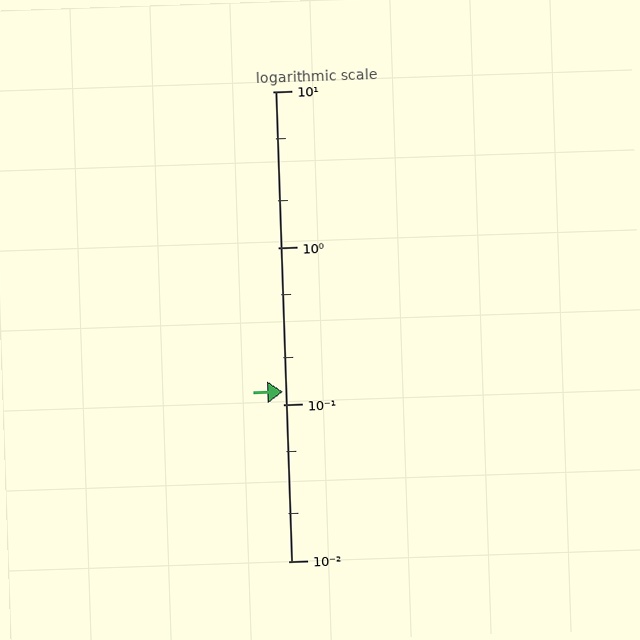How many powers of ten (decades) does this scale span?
The scale spans 3 decades, from 0.01 to 10.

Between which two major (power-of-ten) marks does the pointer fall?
The pointer is between 0.1 and 1.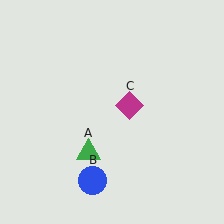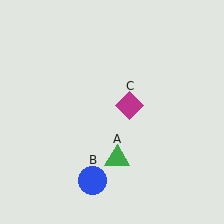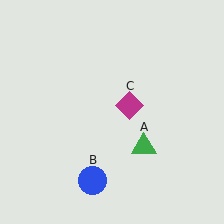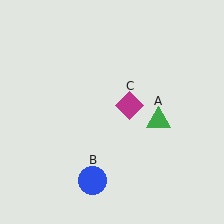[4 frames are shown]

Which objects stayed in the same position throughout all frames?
Blue circle (object B) and magenta diamond (object C) remained stationary.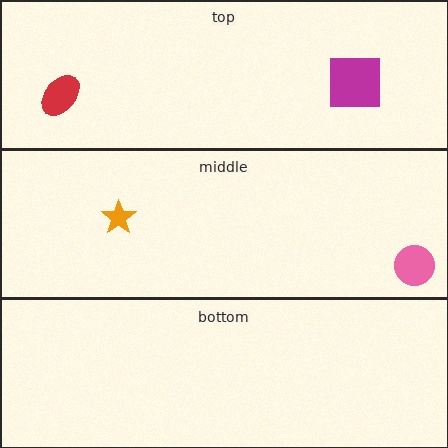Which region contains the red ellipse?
The top region.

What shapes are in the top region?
The red ellipse, the magenta square.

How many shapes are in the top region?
2.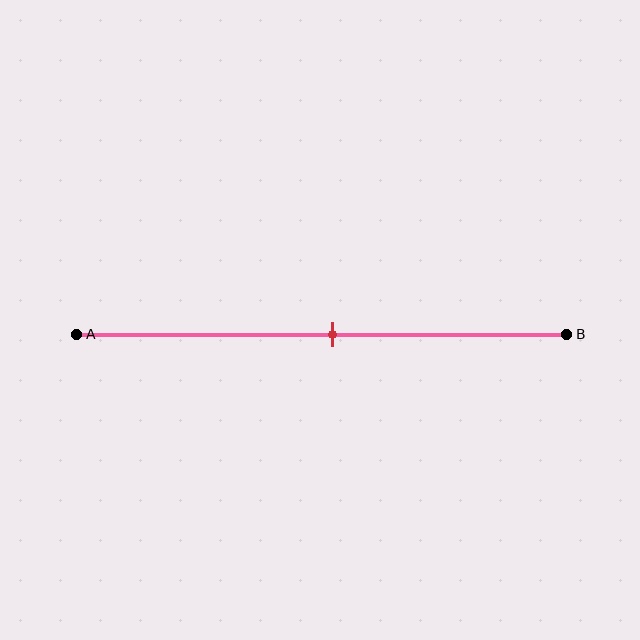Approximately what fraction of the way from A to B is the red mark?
The red mark is approximately 50% of the way from A to B.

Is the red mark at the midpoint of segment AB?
Yes, the mark is approximately at the midpoint.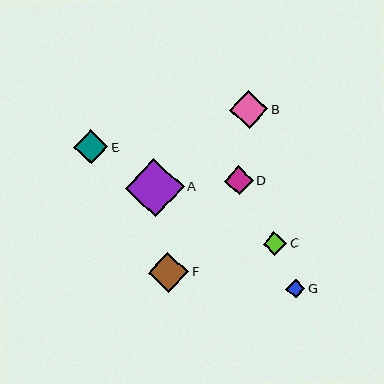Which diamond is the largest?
Diamond A is the largest with a size of approximately 59 pixels.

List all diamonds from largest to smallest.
From largest to smallest: A, F, B, E, D, C, G.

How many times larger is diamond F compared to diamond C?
Diamond F is approximately 1.7 times the size of diamond C.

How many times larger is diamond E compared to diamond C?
Diamond E is approximately 1.4 times the size of diamond C.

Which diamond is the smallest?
Diamond G is the smallest with a size of approximately 19 pixels.